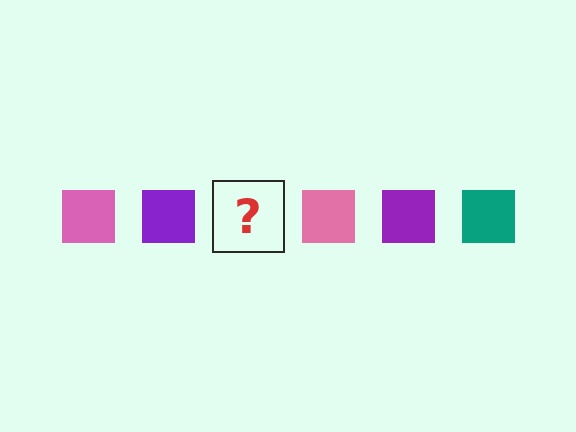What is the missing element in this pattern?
The missing element is a teal square.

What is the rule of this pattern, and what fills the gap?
The rule is that the pattern cycles through pink, purple, teal squares. The gap should be filled with a teal square.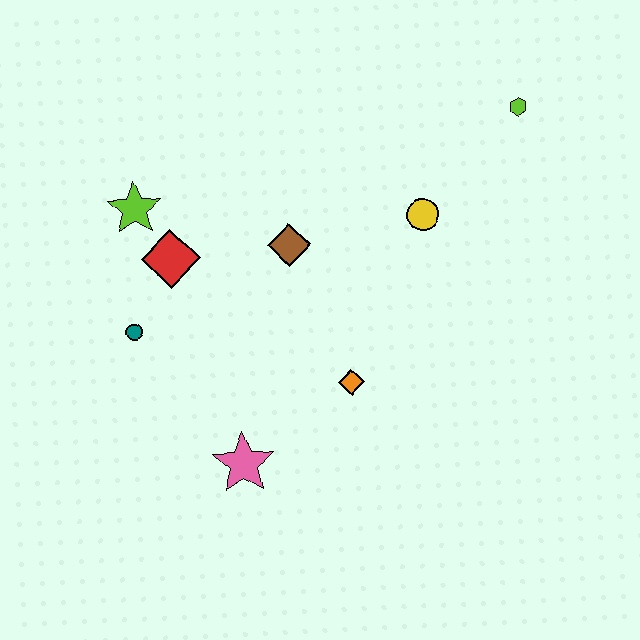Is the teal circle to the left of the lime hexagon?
Yes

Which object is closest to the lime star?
The red diamond is closest to the lime star.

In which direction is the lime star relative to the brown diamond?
The lime star is to the left of the brown diamond.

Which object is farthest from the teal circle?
The lime hexagon is farthest from the teal circle.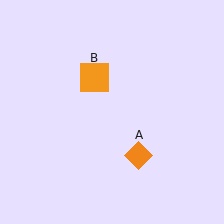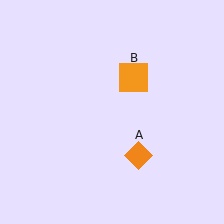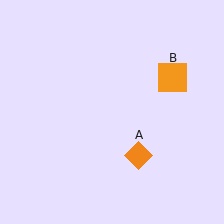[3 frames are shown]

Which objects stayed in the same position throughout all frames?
Orange diamond (object A) remained stationary.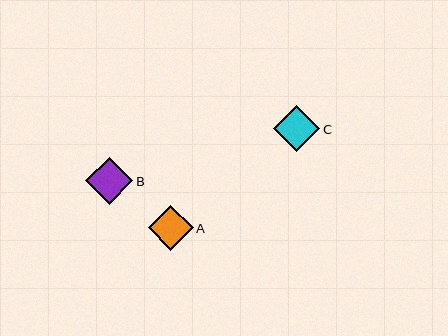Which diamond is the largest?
Diamond B is the largest with a size of approximately 47 pixels.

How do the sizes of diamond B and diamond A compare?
Diamond B and diamond A are approximately the same size.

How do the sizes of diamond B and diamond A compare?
Diamond B and diamond A are approximately the same size.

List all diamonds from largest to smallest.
From largest to smallest: B, C, A.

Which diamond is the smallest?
Diamond A is the smallest with a size of approximately 45 pixels.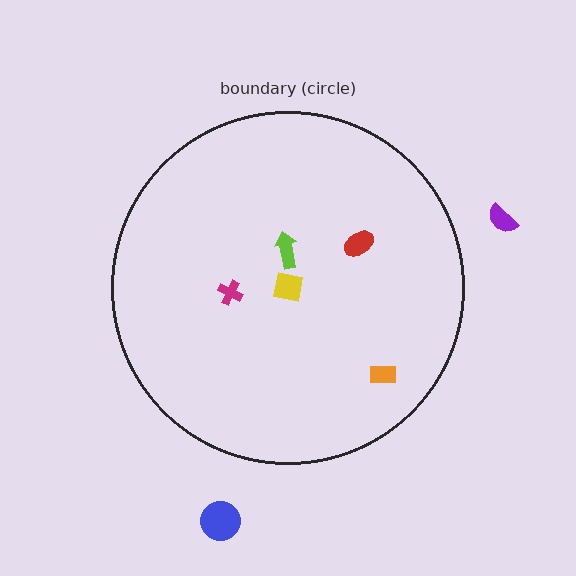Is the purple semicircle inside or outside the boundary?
Outside.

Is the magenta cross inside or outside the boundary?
Inside.